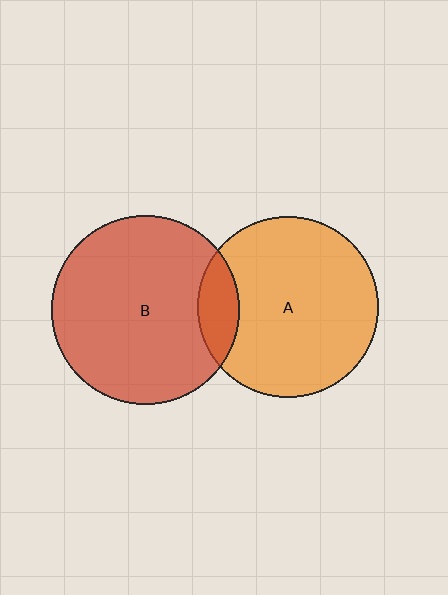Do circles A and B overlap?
Yes.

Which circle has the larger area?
Circle B (red).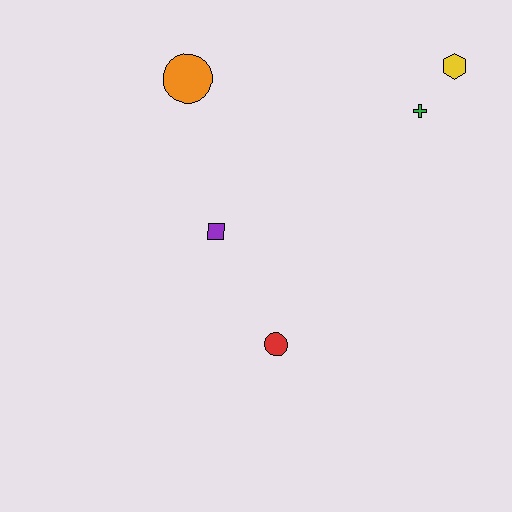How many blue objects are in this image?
There are no blue objects.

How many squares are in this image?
There is 1 square.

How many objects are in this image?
There are 5 objects.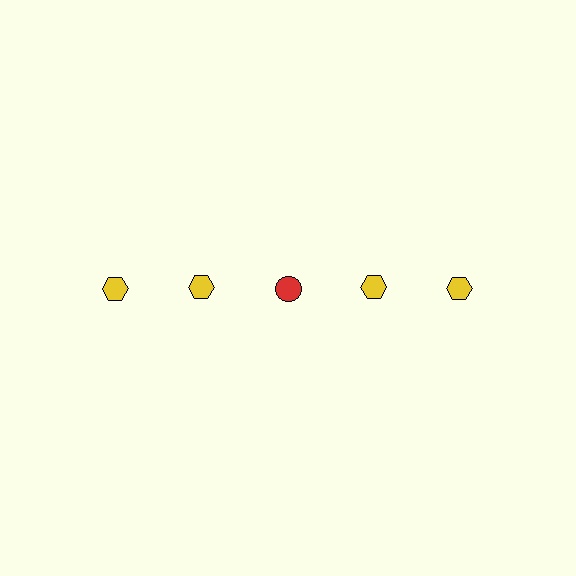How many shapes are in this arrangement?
There are 5 shapes arranged in a grid pattern.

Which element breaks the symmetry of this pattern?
The red circle in the top row, center column breaks the symmetry. All other shapes are yellow hexagons.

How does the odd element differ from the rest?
It differs in both color (red instead of yellow) and shape (circle instead of hexagon).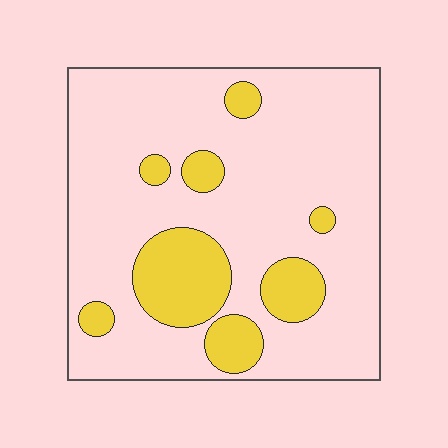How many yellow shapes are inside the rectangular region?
8.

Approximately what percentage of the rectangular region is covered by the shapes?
Approximately 20%.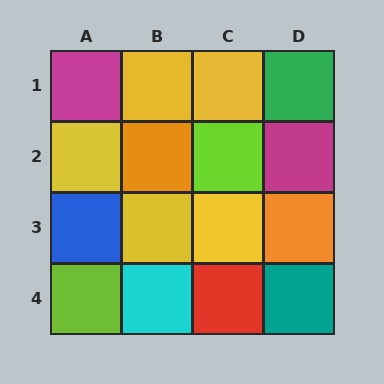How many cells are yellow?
5 cells are yellow.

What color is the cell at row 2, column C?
Lime.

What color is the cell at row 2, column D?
Magenta.